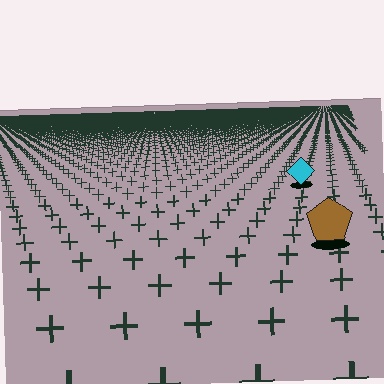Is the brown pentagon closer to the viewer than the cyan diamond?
Yes. The brown pentagon is closer — you can tell from the texture gradient: the ground texture is coarser near it.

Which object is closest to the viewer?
The brown pentagon is closest. The texture marks near it are larger and more spread out.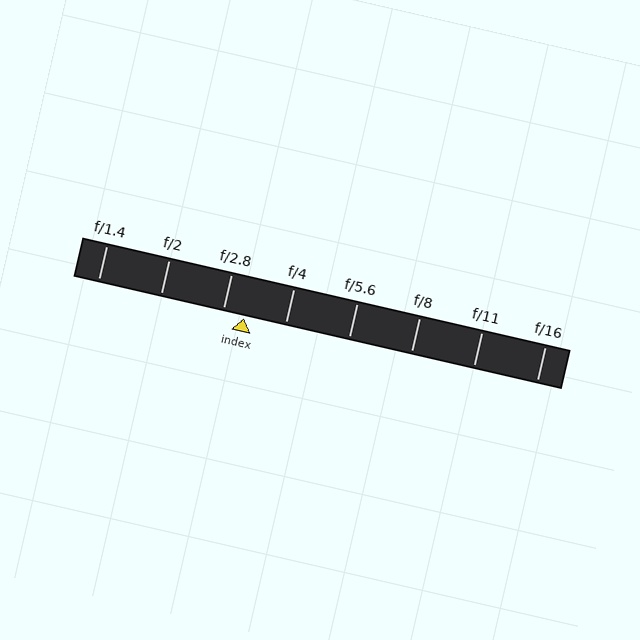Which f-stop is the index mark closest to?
The index mark is closest to f/2.8.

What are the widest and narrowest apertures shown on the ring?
The widest aperture shown is f/1.4 and the narrowest is f/16.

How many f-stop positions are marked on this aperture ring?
There are 8 f-stop positions marked.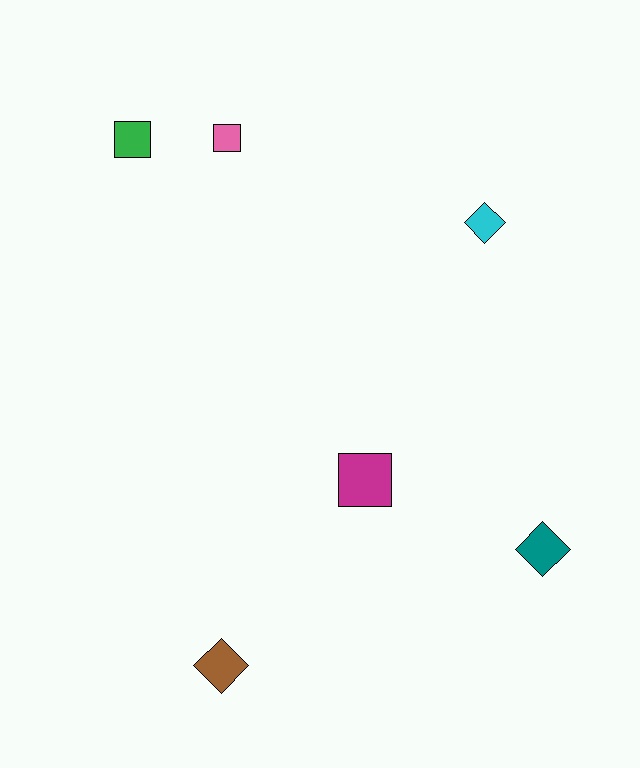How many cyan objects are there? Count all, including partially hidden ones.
There is 1 cyan object.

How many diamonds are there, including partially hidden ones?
There are 3 diamonds.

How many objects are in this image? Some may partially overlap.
There are 6 objects.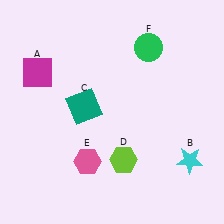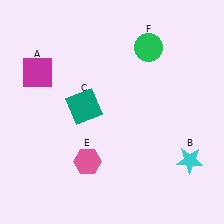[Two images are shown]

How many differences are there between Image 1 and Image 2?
There is 1 difference between the two images.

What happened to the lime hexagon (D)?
The lime hexagon (D) was removed in Image 2. It was in the bottom-right area of Image 1.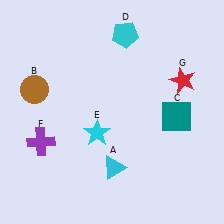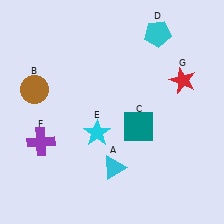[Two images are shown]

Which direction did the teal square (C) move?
The teal square (C) moved left.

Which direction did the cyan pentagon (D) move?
The cyan pentagon (D) moved right.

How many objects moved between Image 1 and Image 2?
2 objects moved between the two images.